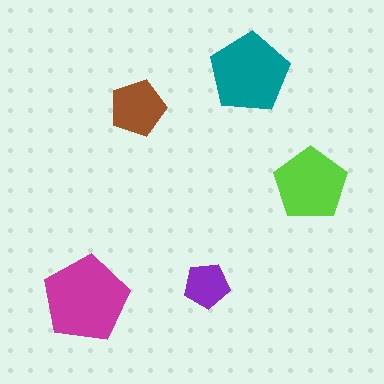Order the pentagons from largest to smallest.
the magenta one, the teal one, the lime one, the brown one, the purple one.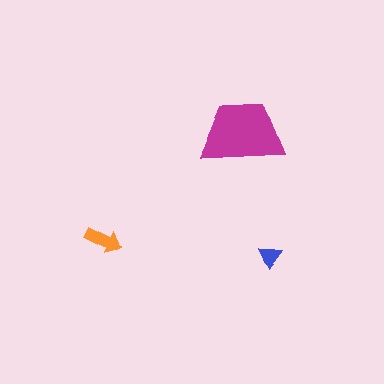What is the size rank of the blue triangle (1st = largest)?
3rd.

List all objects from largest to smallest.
The magenta trapezoid, the orange arrow, the blue triangle.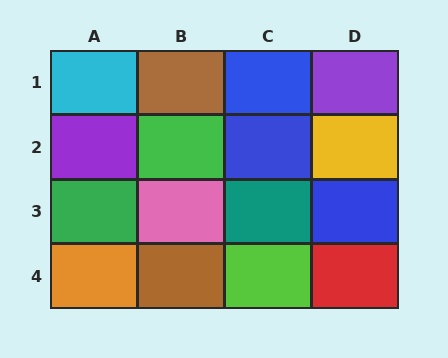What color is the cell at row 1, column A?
Cyan.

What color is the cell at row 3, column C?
Teal.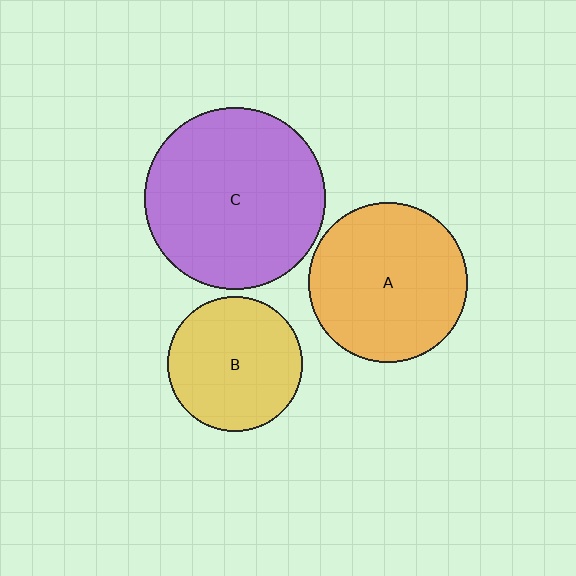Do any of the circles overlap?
No, none of the circles overlap.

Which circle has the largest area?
Circle C (purple).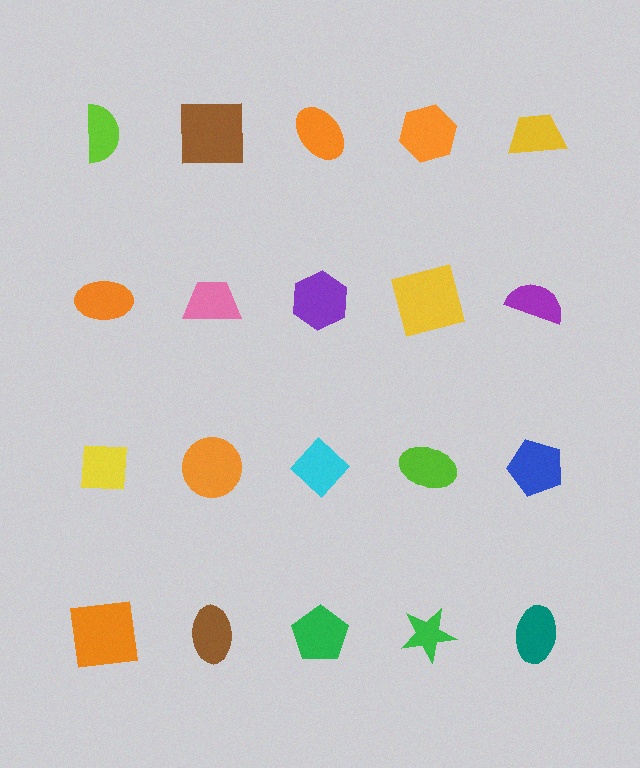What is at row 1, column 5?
A yellow trapezoid.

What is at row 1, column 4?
An orange hexagon.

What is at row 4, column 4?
A green star.